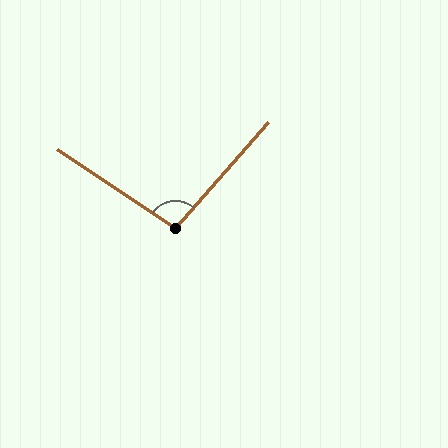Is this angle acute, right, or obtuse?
It is obtuse.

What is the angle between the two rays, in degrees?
Approximately 98 degrees.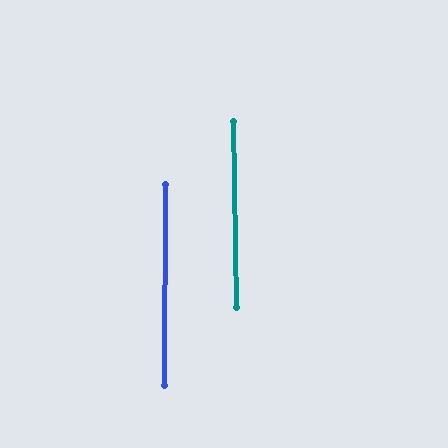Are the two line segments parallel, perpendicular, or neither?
Parallel — their directions differ by only 1.3°.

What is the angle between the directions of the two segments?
Approximately 1 degree.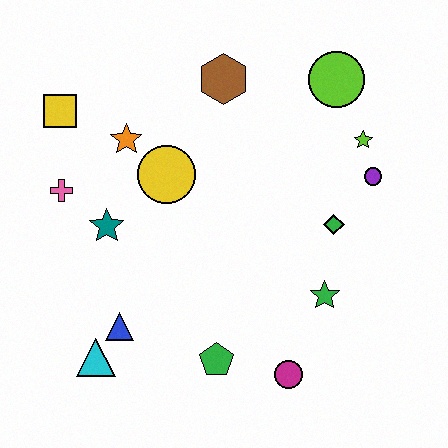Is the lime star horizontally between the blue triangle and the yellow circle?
No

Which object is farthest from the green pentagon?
The lime circle is farthest from the green pentagon.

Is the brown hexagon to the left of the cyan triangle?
No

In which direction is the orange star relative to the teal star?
The orange star is above the teal star.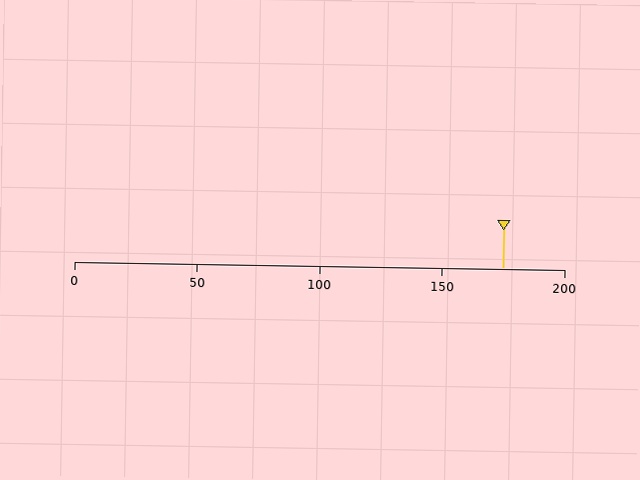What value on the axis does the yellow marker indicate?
The marker indicates approximately 175.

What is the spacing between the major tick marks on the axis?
The major ticks are spaced 50 apart.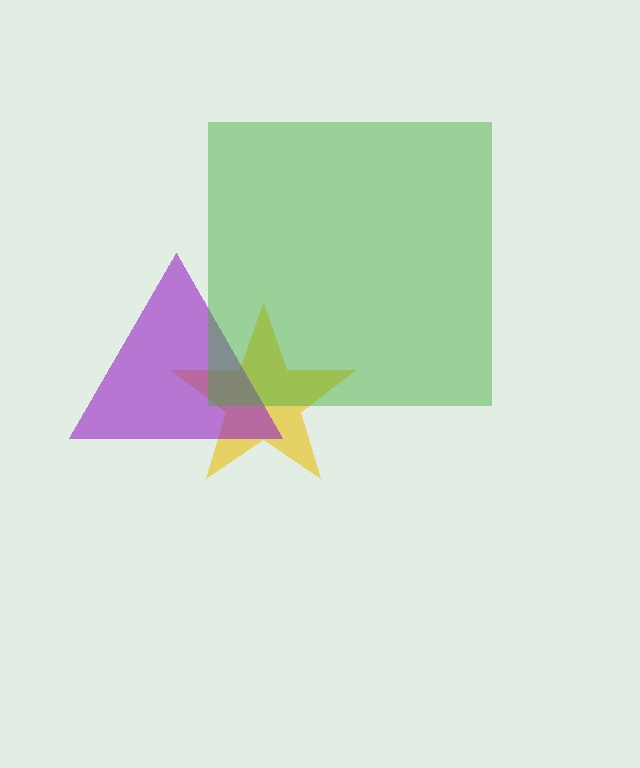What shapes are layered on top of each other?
The layered shapes are: a yellow star, a purple triangle, a green square.